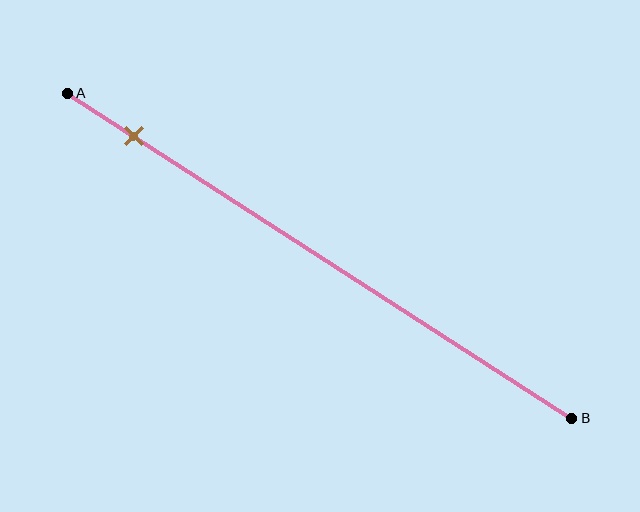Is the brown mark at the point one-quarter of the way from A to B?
No, the mark is at about 15% from A, not at the 25% one-quarter point.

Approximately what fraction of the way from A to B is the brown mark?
The brown mark is approximately 15% of the way from A to B.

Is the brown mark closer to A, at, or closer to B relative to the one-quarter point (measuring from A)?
The brown mark is closer to point A than the one-quarter point of segment AB.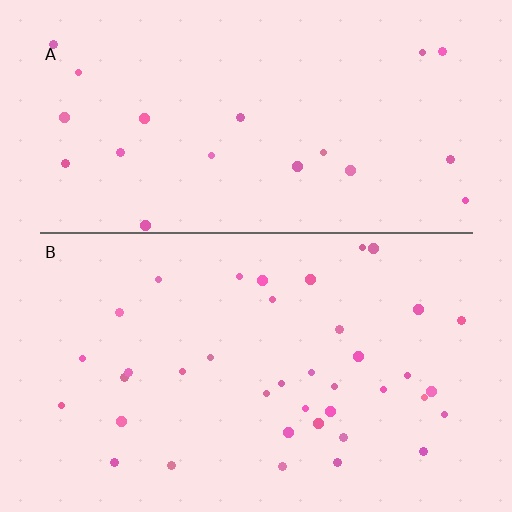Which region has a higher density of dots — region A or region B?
B (the bottom).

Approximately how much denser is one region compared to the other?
Approximately 1.9× — region B over region A.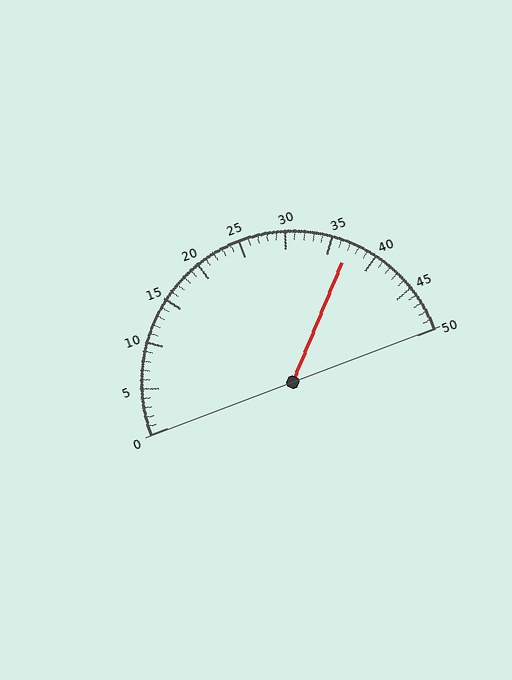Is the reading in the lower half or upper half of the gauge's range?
The reading is in the upper half of the range (0 to 50).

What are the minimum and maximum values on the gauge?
The gauge ranges from 0 to 50.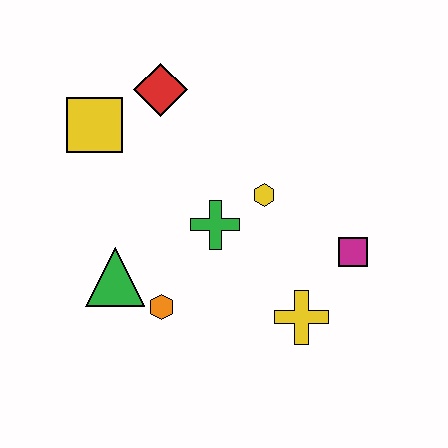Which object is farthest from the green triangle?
The magenta square is farthest from the green triangle.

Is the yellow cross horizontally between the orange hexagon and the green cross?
No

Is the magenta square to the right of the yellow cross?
Yes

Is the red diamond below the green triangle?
No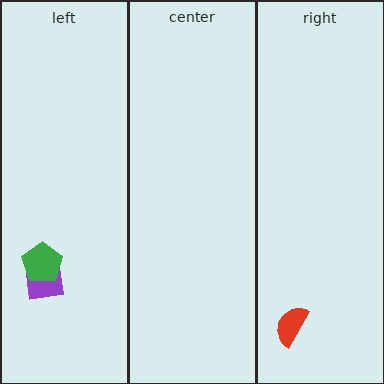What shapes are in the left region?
The purple square, the green pentagon.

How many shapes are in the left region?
2.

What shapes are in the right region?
The red semicircle.